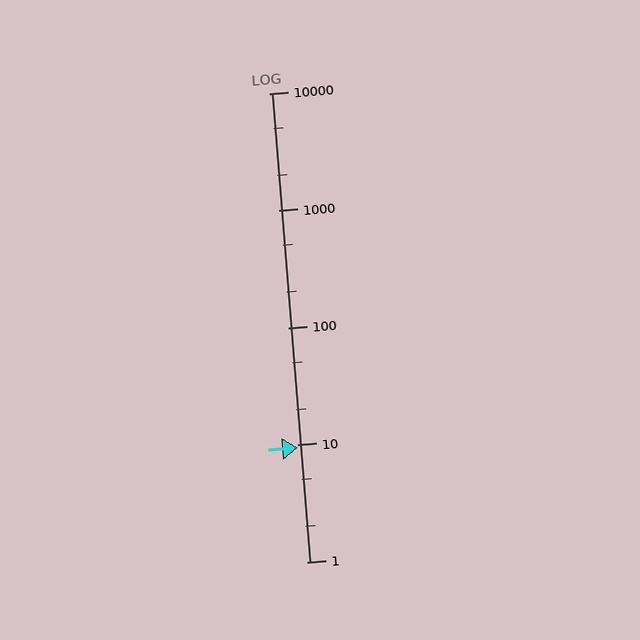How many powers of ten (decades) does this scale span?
The scale spans 4 decades, from 1 to 10000.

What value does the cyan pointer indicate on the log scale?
The pointer indicates approximately 9.5.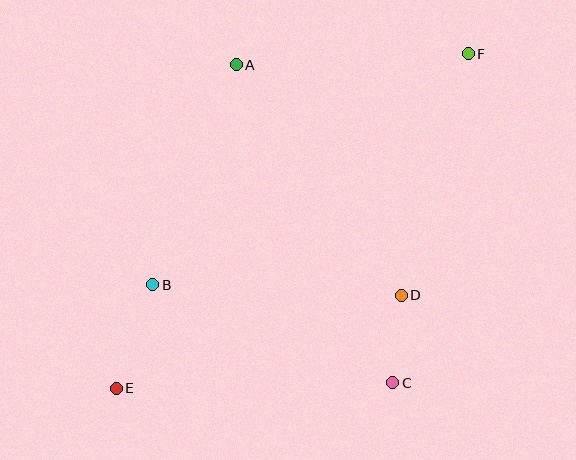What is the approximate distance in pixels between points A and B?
The distance between A and B is approximately 235 pixels.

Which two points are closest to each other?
Points C and D are closest to each other.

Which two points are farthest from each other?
Points E and F are farthest from each other.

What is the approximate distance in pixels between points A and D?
The distance between A and D is approximately 283 pixels.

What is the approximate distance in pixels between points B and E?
The distance between B and E is approximately 110 pixels.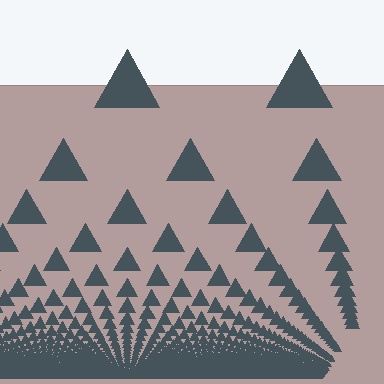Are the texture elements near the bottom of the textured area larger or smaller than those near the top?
Smaller. The gradient is inverted — elements near the bottom are smaller and denser.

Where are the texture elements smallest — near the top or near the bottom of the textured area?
Near the bottom.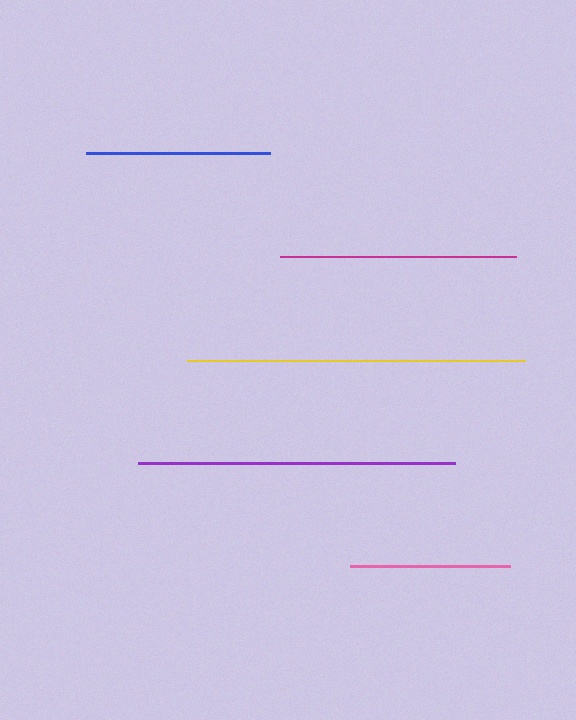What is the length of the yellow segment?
The yellow segment is approximately 338 pixels long.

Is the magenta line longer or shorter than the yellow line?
The yellow line is longer than the magenta line.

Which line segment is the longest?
The yellow line is the longest at approximately 338 pixels.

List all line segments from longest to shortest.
From longest to shortest: yellow, purple, magenta, blue, pink.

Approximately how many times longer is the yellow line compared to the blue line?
The yellow line is approximately 1.8 times the length of the blue line.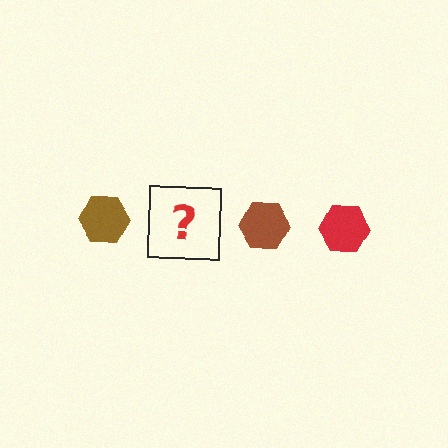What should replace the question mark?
The question mark should be replaced with a red hexagon.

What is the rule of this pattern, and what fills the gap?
The rule is that the pattern cycles through brown, red hexagons. The gap should be filled with a red hexagon.